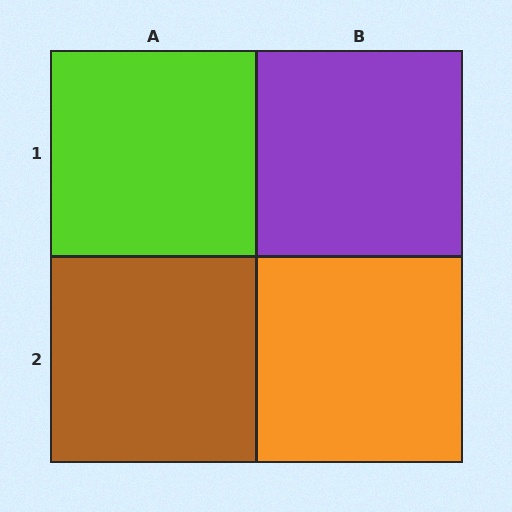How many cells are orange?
1 cell is orange.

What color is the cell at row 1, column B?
Purple.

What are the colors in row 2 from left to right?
Brown, orange.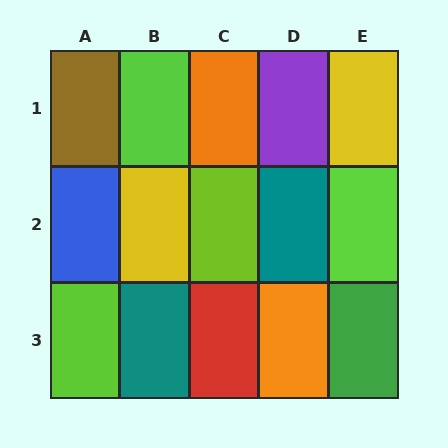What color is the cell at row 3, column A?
Lime.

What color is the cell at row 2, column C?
Lime.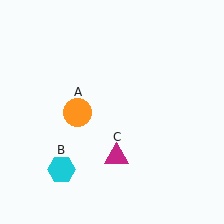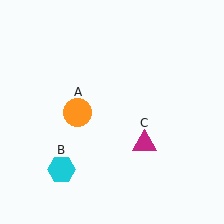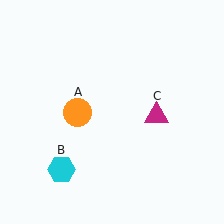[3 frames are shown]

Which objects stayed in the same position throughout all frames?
Orange circle (object A) and cyan hexagon (object B) remained stationary.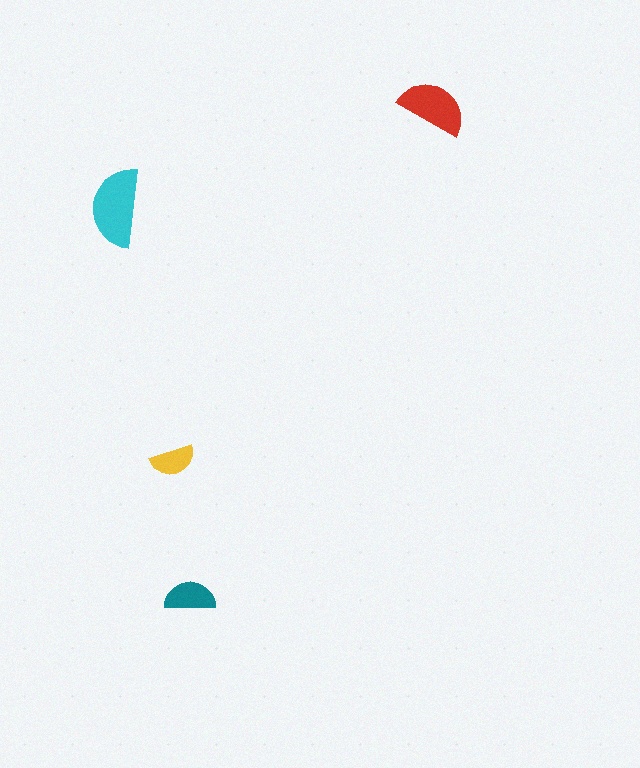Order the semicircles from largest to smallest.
the cyan one, the red one, the teal one, the yellow one.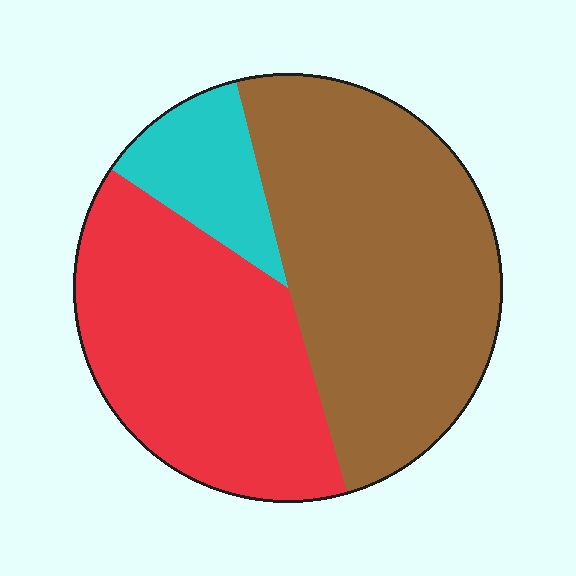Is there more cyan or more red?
Red.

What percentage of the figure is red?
Red covers around 40% of the figure.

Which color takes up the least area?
Cyan, at roughly 10%.